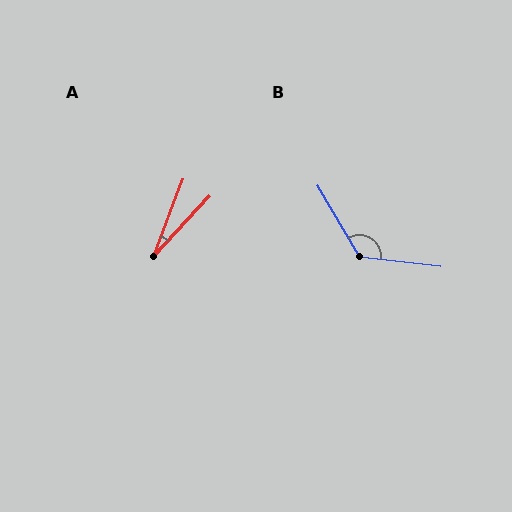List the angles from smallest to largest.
A (22°), B (127°).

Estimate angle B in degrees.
Approximately 127 degrees.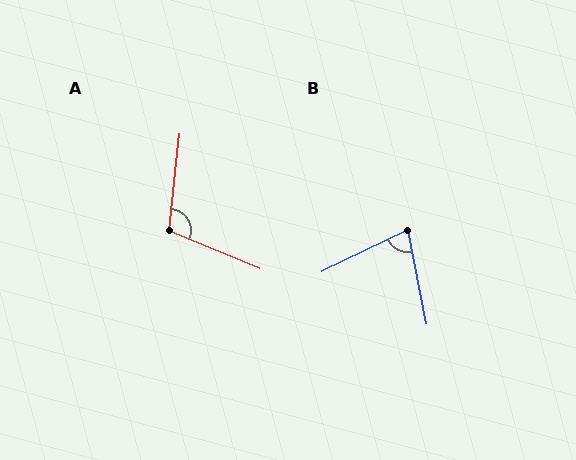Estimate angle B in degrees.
Approximately 75 degrees.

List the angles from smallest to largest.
B (75°), A (106°).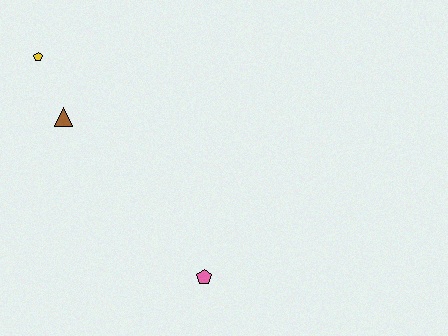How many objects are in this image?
There are 3 objects.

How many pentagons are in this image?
There are 2 pentagons.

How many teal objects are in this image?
There are no teal objects.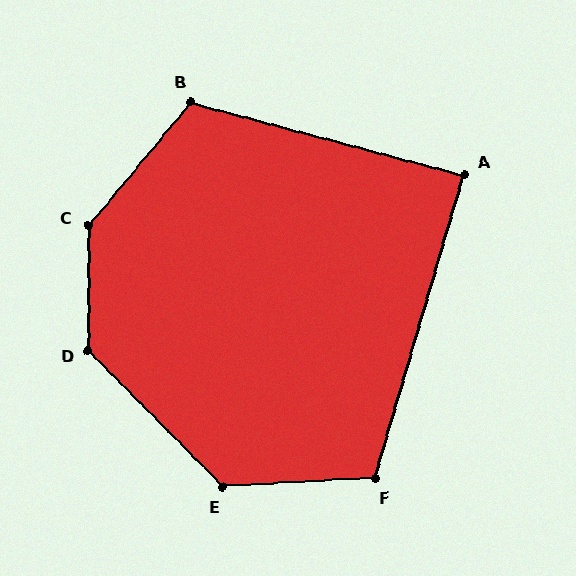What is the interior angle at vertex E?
Approximately 131 degrees (obtuse).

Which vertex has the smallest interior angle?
A, at approximately 88 degrees.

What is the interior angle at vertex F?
Approximately 110 degrees (obtuse).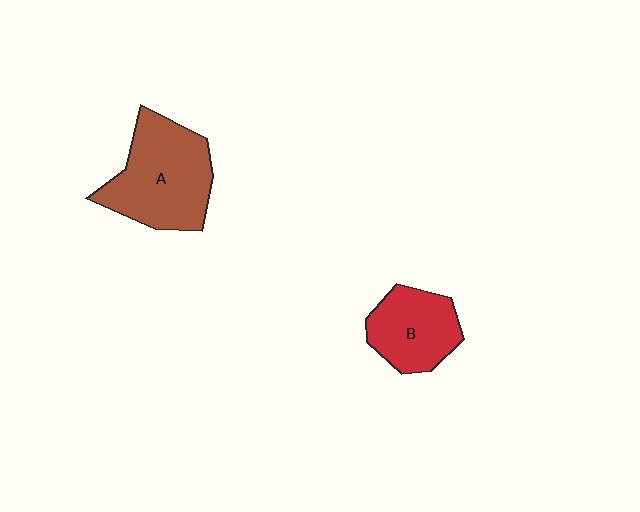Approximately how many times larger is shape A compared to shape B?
Approximately 1.5 times.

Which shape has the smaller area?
Shape B (red).